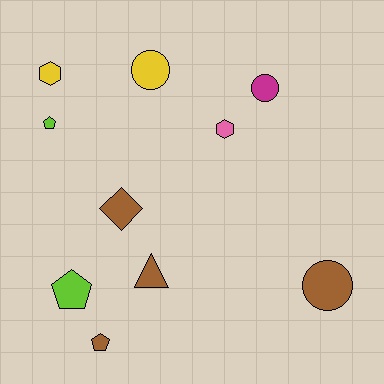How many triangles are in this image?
There is 1 triangle.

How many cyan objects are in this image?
There are no cyan objects.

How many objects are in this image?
There are 10 objects.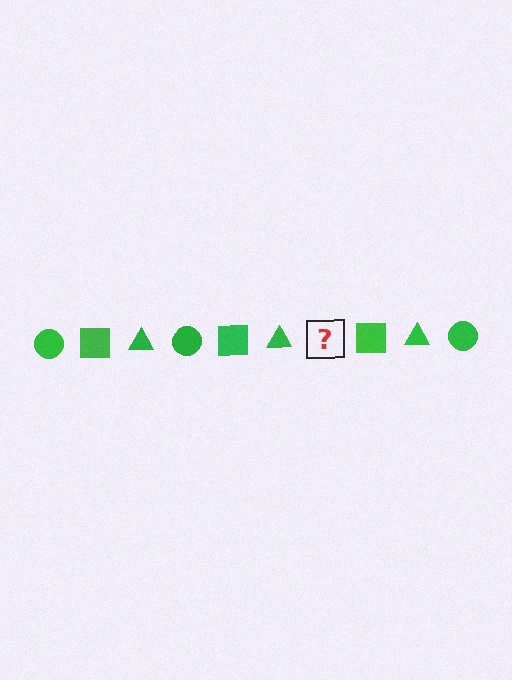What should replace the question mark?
The question mark should be replaced with a green circle.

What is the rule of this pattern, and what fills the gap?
The rule is that the pattern cycles through circle, square, triangle shapes in green. The gap should be filled with a green circle.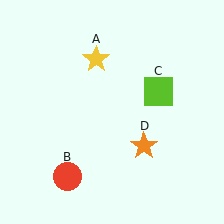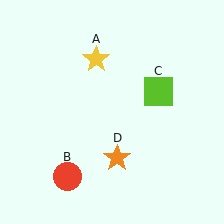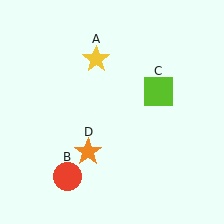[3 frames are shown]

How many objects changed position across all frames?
1 object changed position: orange star (object D).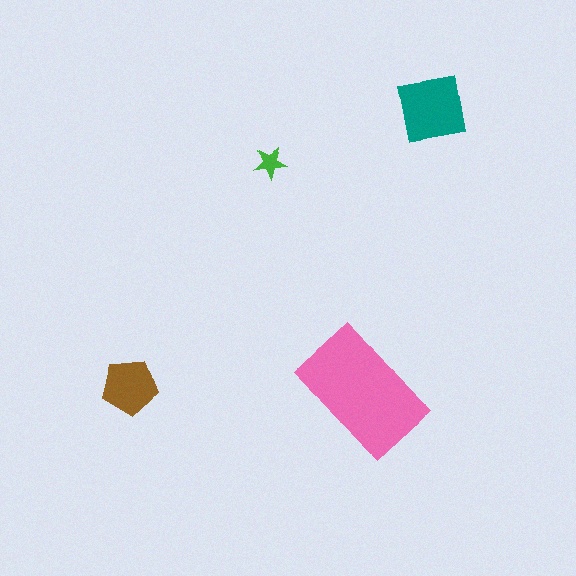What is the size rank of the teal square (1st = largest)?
2nd.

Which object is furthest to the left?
The brown pentagon is leftmost.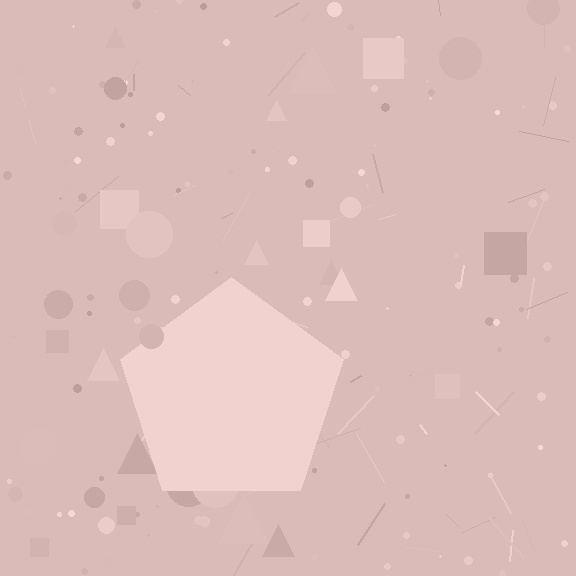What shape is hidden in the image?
A pentagon is hidden in the image.